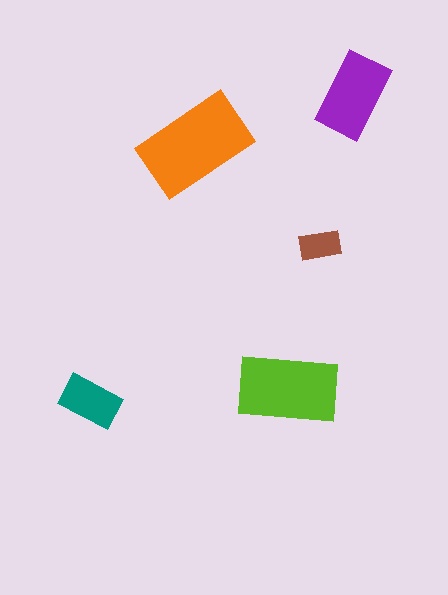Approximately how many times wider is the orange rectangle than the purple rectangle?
About 1.5 times wider.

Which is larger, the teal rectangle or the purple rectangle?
The purple one.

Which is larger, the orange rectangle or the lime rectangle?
The orange one.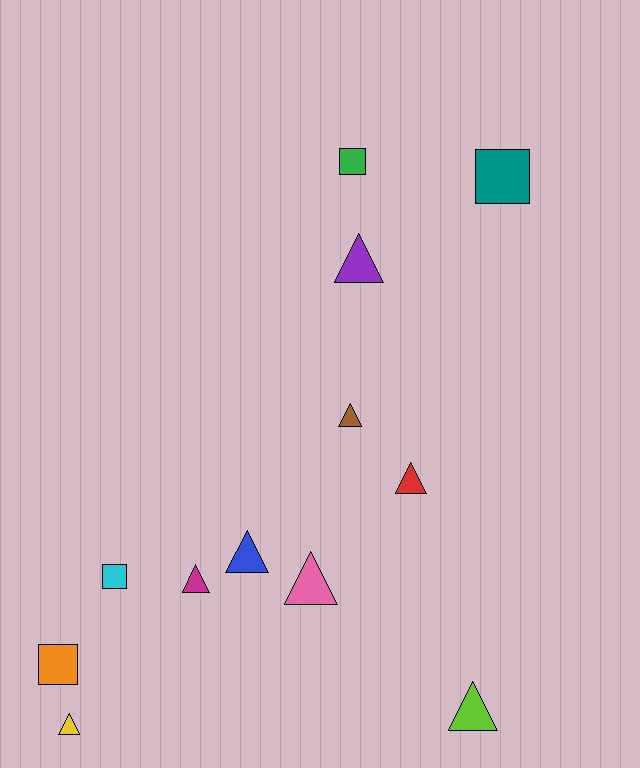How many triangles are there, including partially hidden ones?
There are 8 triangles.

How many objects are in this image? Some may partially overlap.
There are 12 objects.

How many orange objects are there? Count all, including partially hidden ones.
There is 1 orange object.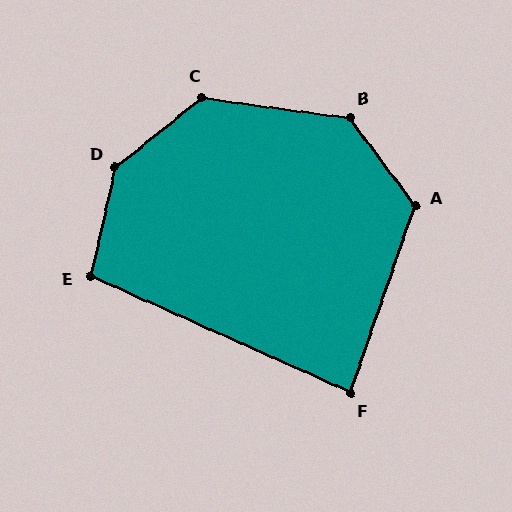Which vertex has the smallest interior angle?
F, at approximately 85 degrees.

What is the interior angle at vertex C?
Approximately 134 degrees (obtuse).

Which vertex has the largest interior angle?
D, at approximately 141 degrees.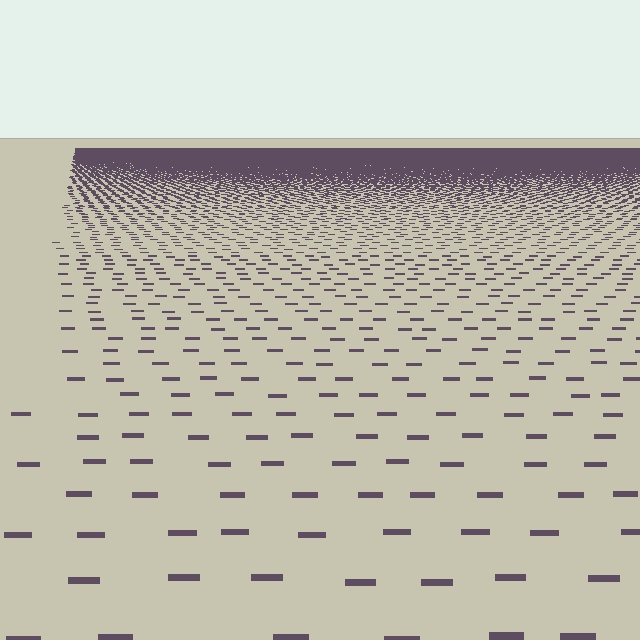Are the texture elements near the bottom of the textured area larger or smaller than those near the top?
Larger. Near the bottom, elements are closer to the viewer and appear at a bigger on-screen size.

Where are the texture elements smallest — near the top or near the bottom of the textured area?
Near the top.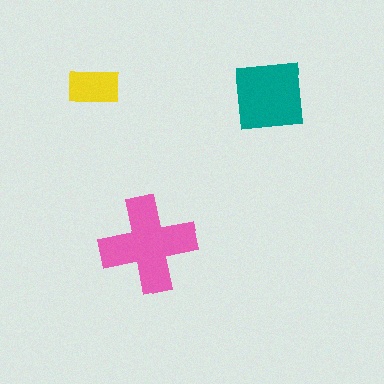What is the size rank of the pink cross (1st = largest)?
1st.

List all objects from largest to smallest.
The pink cross, the teal square, the yellow rectangle.